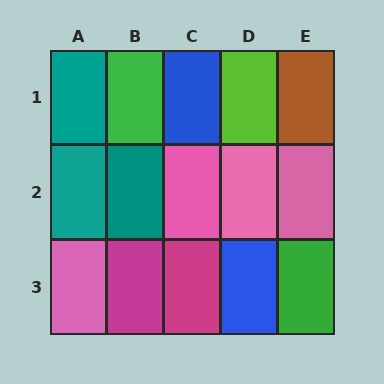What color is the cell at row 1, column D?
Lime.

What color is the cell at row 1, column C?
Blue.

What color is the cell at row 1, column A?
Teal.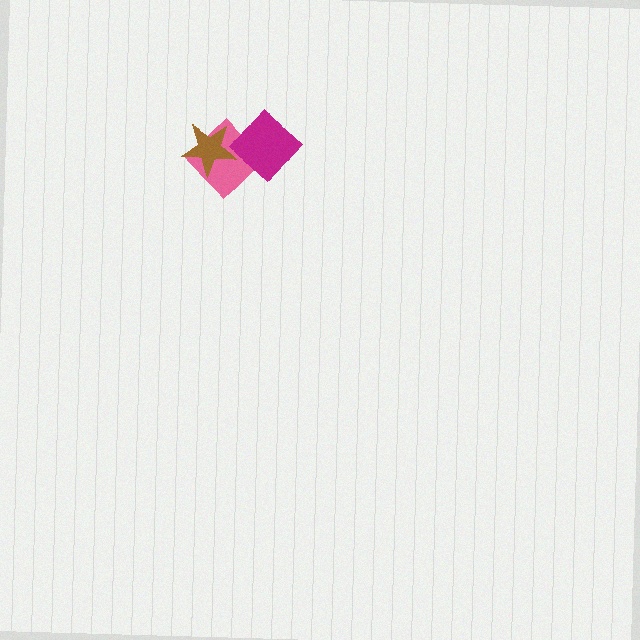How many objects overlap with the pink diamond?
2 objects overlap with the pink diamond.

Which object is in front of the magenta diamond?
The brown star is in front of the magenta diamond.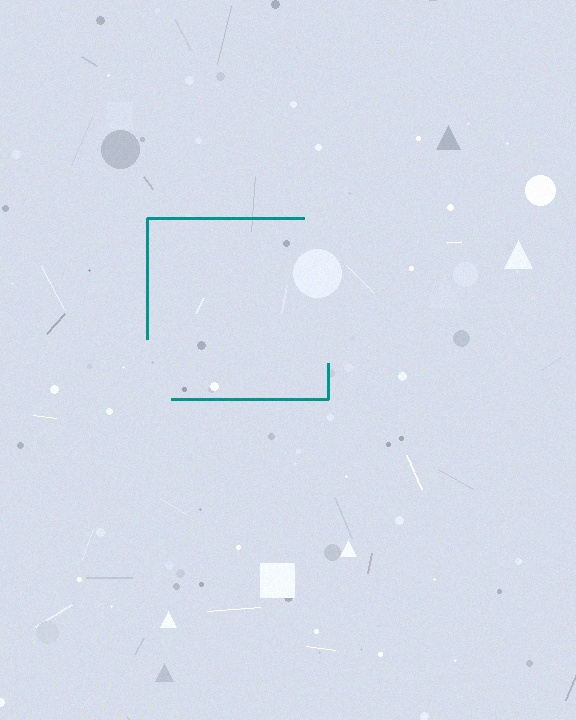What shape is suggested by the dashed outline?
The dashed outline suggests a square.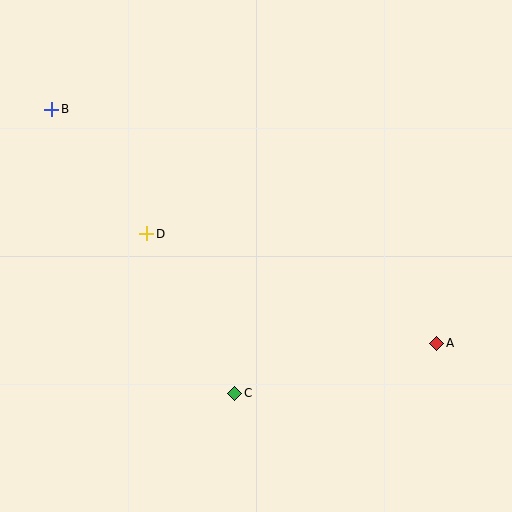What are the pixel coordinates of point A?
Point A is at (437, 343).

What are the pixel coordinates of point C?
Point C is at (235, 393).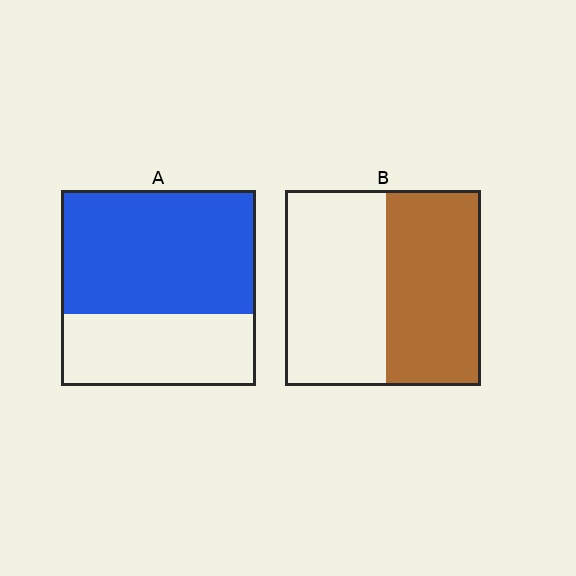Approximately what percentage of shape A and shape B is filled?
A is approximately 65% and B is approximately 50%.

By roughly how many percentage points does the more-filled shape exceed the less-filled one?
By roughly 15 percentage points (A over B).